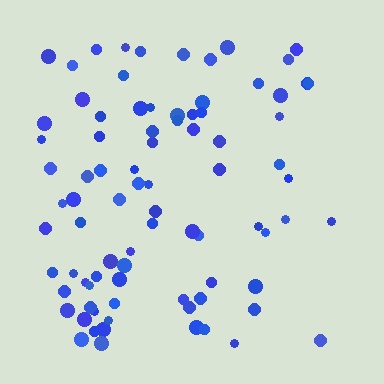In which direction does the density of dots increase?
From right to left, with the left side densest.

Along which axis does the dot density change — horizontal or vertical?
Horizontal.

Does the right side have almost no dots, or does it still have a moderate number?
Still a moderate number, just noticeably fewer than the left.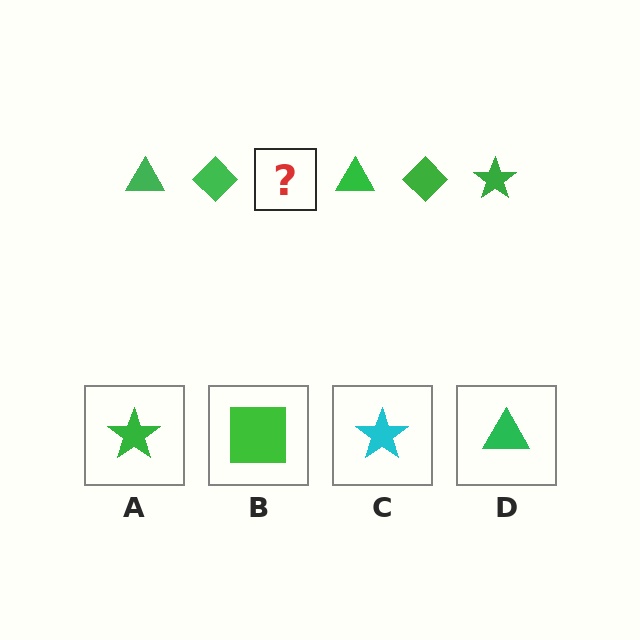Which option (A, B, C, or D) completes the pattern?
A.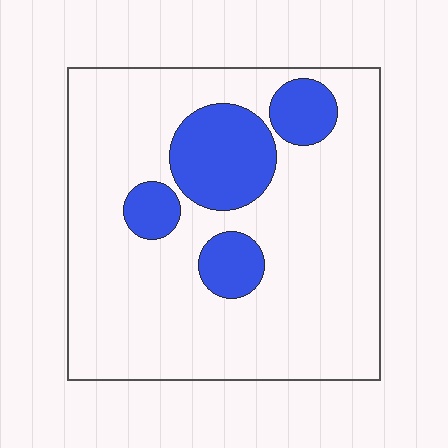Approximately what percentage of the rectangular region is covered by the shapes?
Approximately 20%.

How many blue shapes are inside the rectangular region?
4.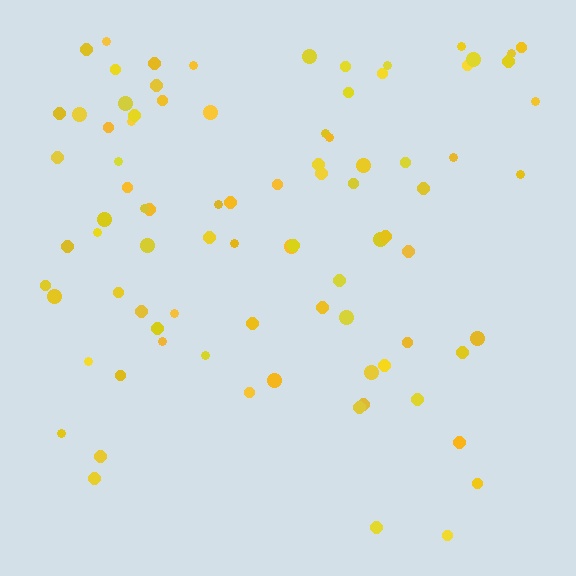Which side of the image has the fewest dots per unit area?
The bottom.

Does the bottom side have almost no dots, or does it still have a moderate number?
Still a moderate number, just noticeably fewer than the top.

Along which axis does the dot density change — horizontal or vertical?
Vertical.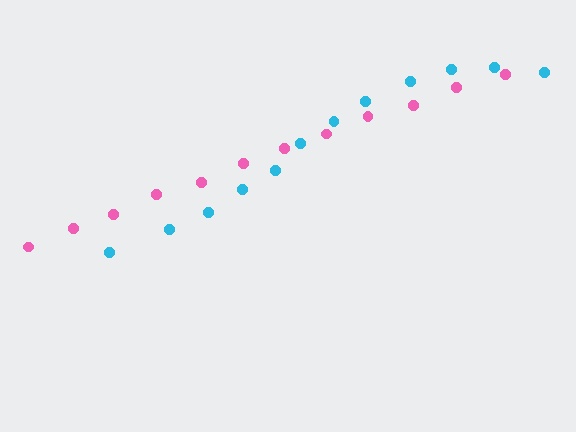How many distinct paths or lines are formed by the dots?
There are 2 distinct paths.